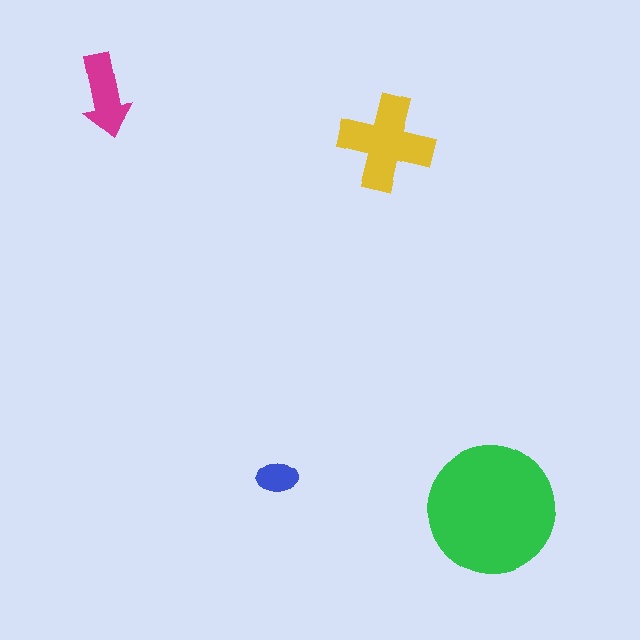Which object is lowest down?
The green circle is bottommost.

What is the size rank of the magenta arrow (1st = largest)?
3rd.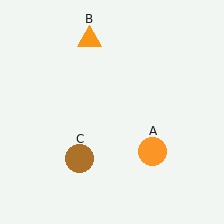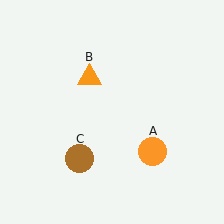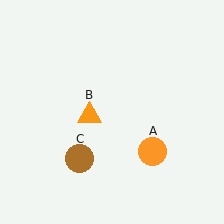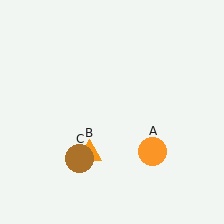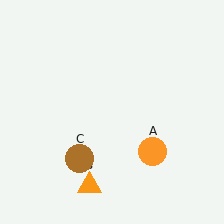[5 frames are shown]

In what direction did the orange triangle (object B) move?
The orange triangle (object B) moved down.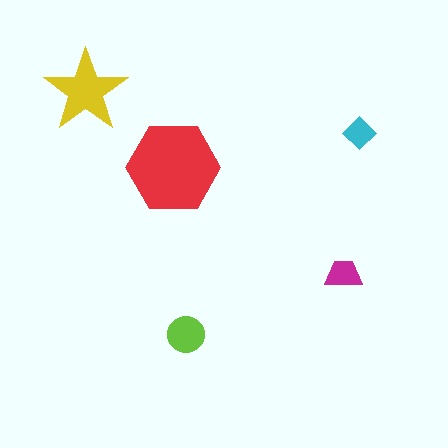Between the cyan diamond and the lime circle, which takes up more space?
The lime circle.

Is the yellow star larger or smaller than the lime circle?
Larger.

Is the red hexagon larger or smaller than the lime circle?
Larger.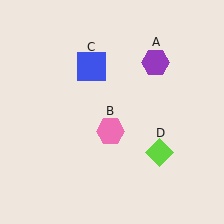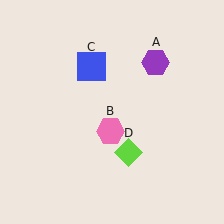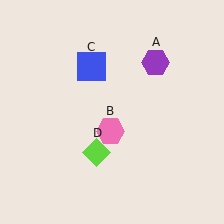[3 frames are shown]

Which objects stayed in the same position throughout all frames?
Purple hexagon (object A) and pink hexagon (object B) and blue square (object C) remained stationary.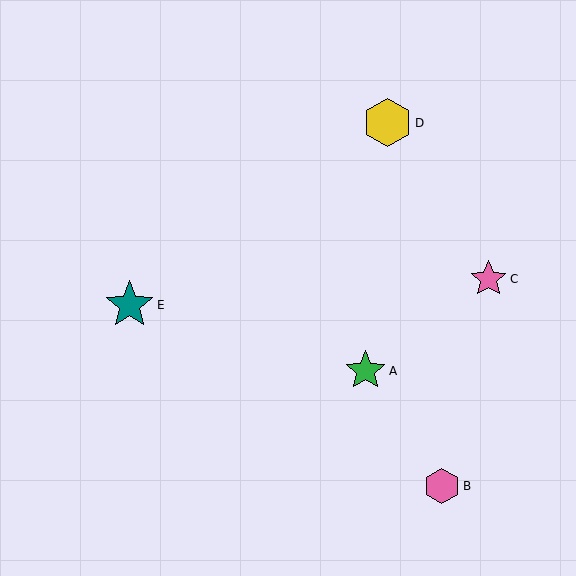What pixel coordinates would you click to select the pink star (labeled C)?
Click at (489, 279) to select the pink star C.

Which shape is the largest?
The teal star (labeled E) is the largest.